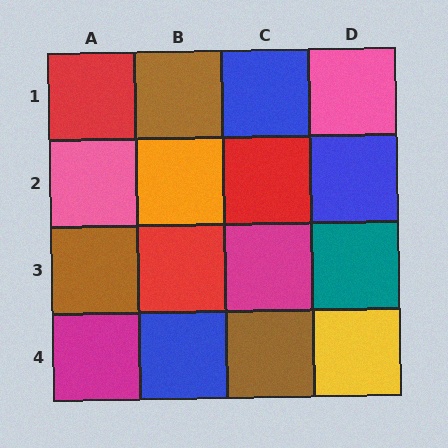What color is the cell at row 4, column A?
Magenta.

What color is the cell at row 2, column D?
Blue.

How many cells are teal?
1 cell is teal.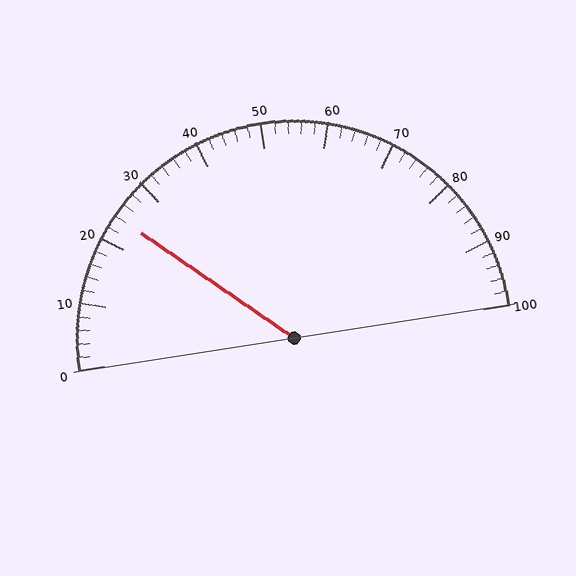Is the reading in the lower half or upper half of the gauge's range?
The reading is in the lower half of the range (0 to 100).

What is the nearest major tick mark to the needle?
The nearest major tick mark is 20.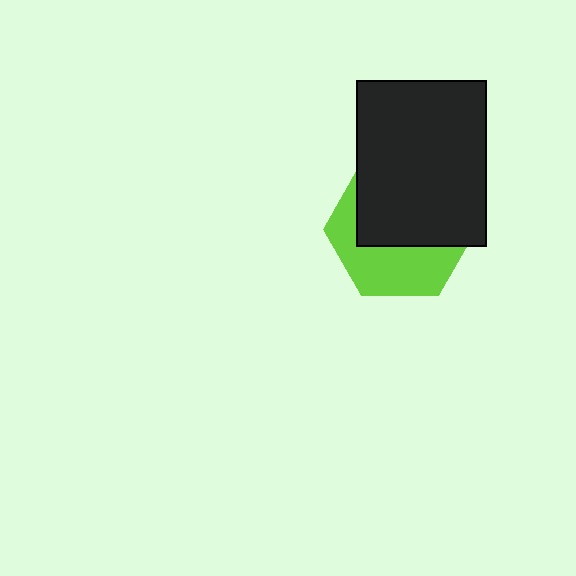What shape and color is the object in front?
The object in front is a black rectangle.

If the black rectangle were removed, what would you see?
You would see the complete lime hexagon.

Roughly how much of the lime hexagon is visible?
A small part of it is visible (roughly 42%).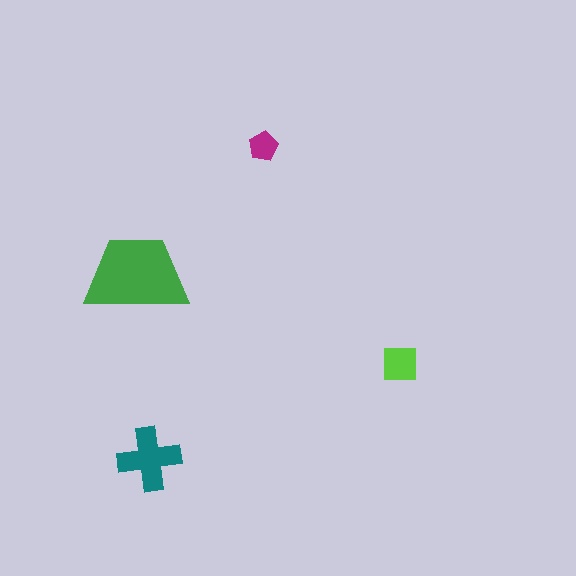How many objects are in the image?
There are 4 objects in the image.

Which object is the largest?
The green trapezoid.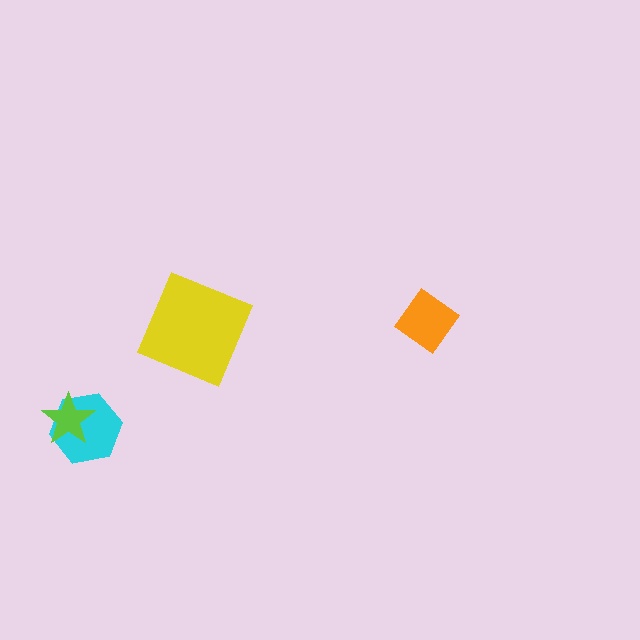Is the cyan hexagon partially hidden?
Yes, it is partially covered by another shape.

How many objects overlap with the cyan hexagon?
1 object overlaps with the cyan hexagon.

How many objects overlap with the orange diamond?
0 objects overlap with the orange diamond.